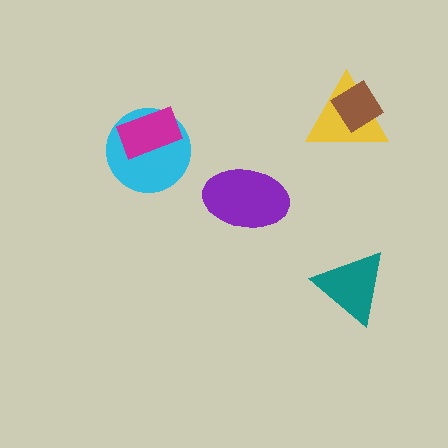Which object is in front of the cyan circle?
The magenta rectangle is in front of the cyan circle.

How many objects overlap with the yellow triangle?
1 object overlaps with the yellow triangle.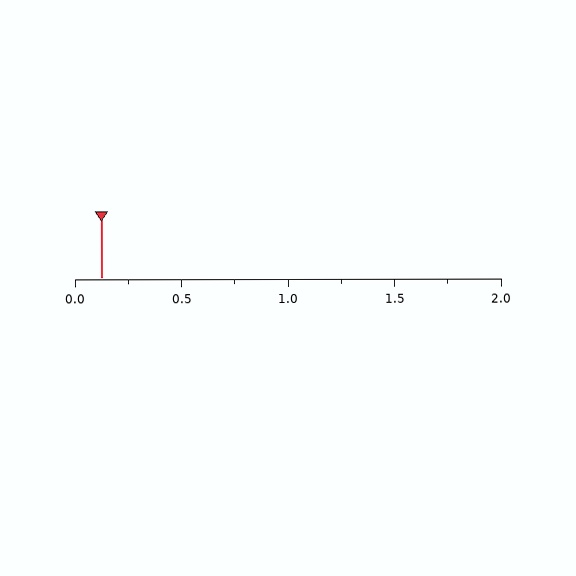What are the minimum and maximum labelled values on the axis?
The axis runs from 0.0 to 2.0.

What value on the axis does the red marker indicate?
The marker indicates approximately 0.12.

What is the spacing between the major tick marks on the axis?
The major ticks are spaced 0.5 apart.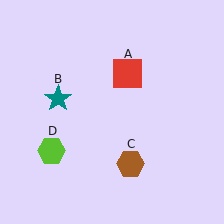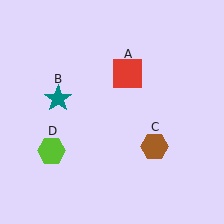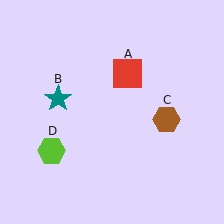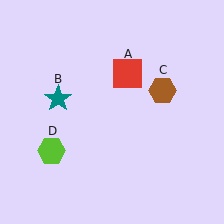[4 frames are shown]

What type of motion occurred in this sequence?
The brown hexagon (object C) rotated counterclockwise around the center of the scene.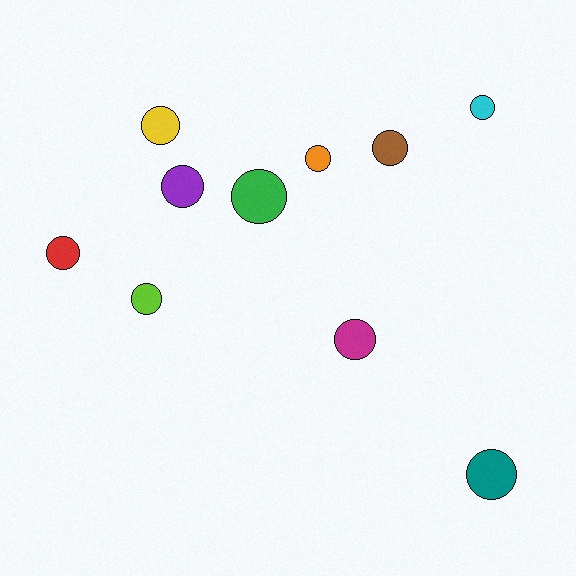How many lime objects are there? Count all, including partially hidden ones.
There is 1 lime object.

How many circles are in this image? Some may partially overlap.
There are 10 circles.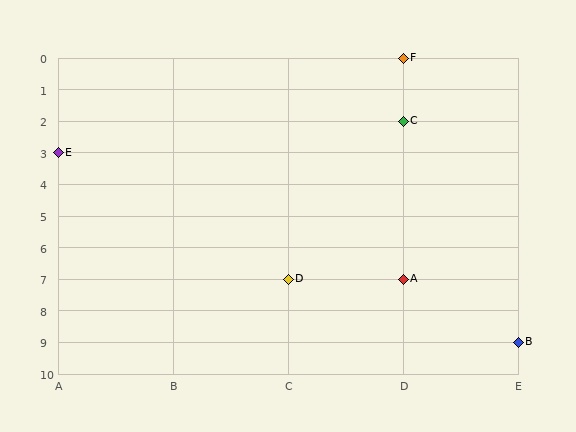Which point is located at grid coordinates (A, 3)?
Point E is at (A, 3).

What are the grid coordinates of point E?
Point E is at grid coordinates (A, 3).